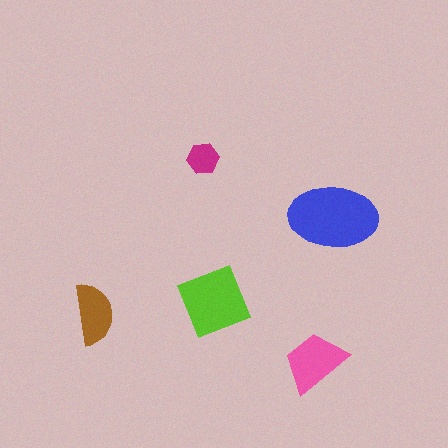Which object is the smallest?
The magenta hexagon.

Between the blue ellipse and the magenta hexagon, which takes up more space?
The blue ellipse.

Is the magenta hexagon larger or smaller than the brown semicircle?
Smaller.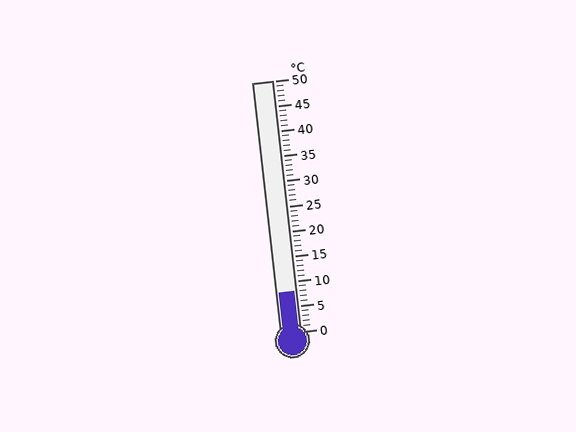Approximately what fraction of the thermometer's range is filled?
The thermometer is filled to approximately 15% of its range.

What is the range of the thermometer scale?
The thermometer scale ranges from 0°C to 50°C.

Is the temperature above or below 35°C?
The temperature is below 35°C.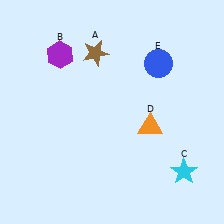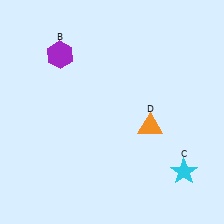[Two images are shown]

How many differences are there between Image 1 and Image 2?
There are 2 differences between the two images.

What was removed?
The blue circle (E), the brown star (A) were removed in Image 2.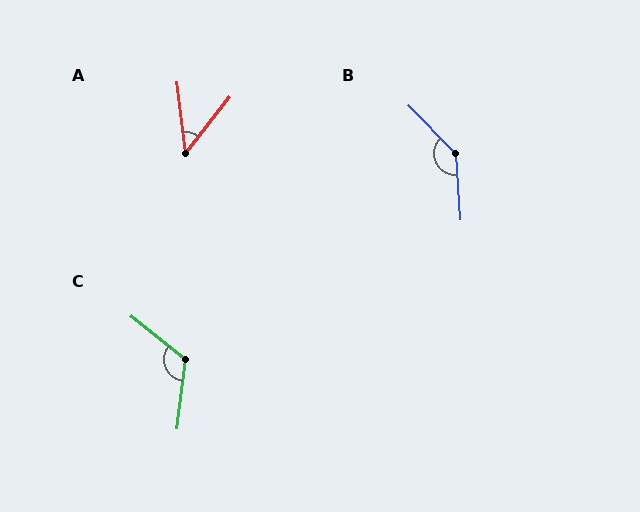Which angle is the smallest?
A, at approximately 45 degrees.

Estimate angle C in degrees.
Approximately 122 degrees.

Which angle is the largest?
B, at approximately 140 degrees.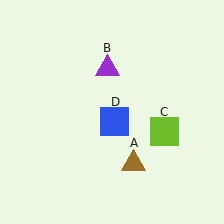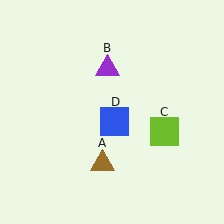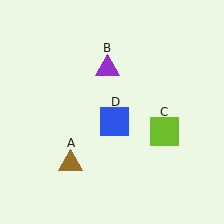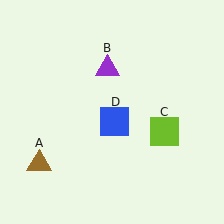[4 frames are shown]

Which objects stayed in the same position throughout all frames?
Purple triangle (object B) and lime square (object C) and blue square (object D) remained stationary.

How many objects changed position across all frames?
1 object changed position: brown triangle (object A).